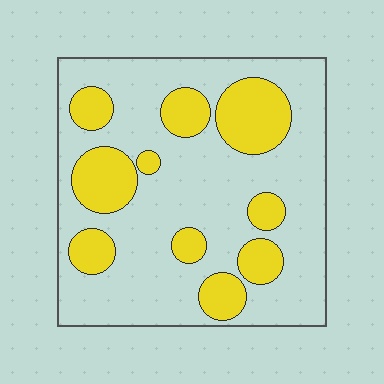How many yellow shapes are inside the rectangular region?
10.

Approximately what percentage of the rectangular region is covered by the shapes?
Approximately 25%.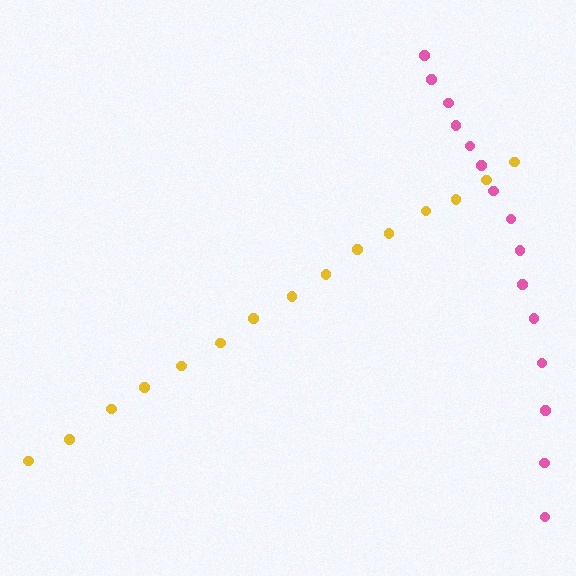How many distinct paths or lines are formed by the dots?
There are 2 distinct paths.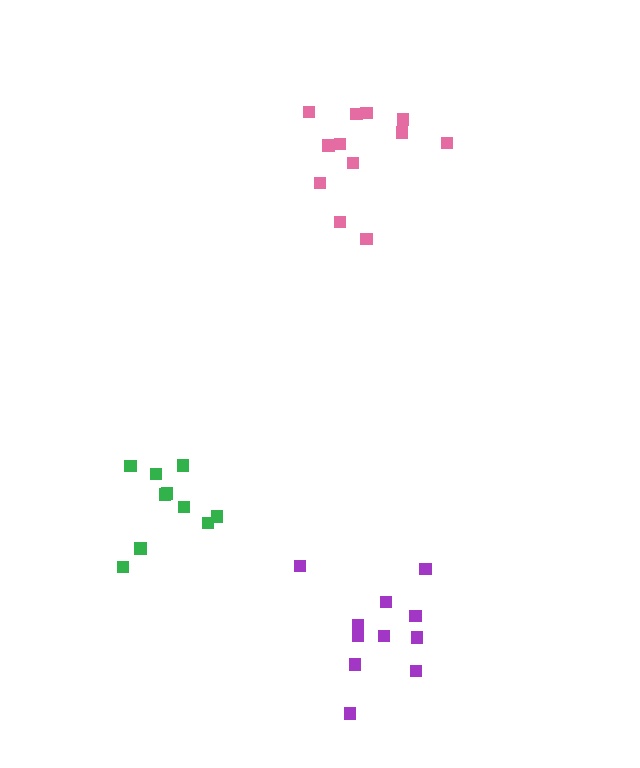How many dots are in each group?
Group 1: 12 dots, Group 2: 10 dots, Group 3: 11 dots (33 total).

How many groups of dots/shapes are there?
There are 3 groups.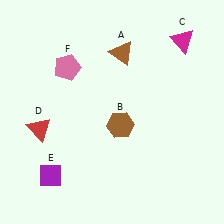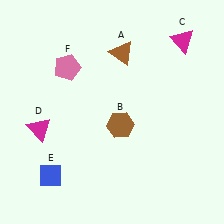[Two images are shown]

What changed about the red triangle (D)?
In Image 1, D is red. In Image 2, it changed to magenta.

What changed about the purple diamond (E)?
In Image 1, E is purple. In Image 2, it changed to blue.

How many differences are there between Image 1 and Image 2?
There are 2 differences between the two images.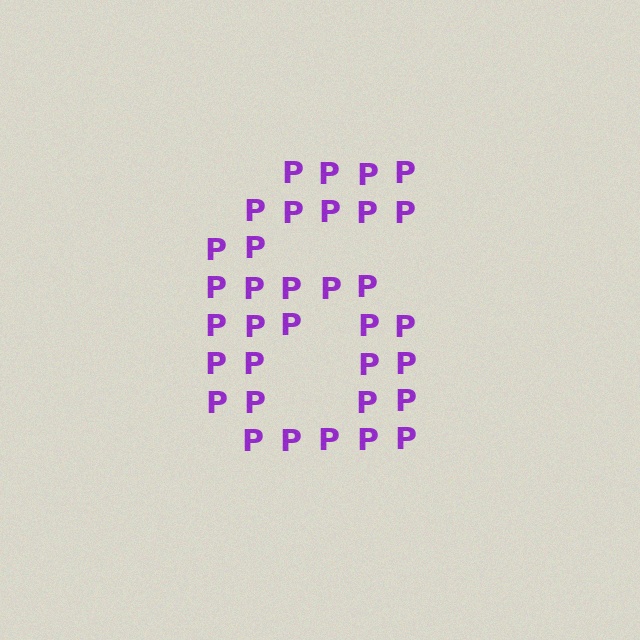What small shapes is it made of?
It is made of small letter P's.